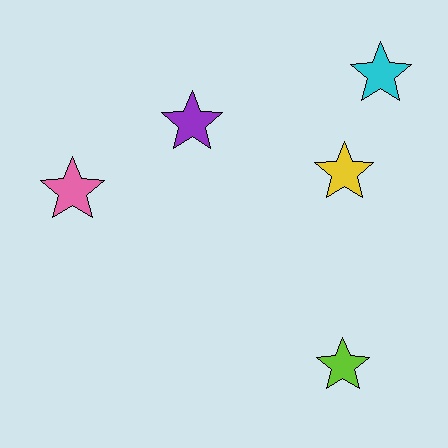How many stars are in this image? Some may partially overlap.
There are 5 stars.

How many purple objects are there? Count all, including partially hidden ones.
There is 1 purple object.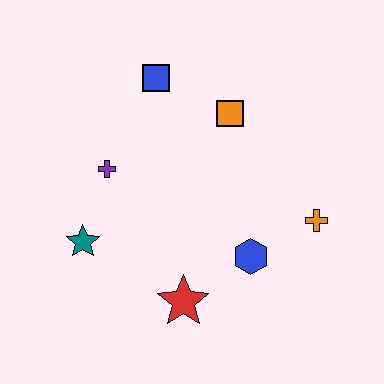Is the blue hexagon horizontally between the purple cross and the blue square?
No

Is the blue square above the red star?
Yes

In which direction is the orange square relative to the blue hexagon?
The orange square is above the blue hexagon.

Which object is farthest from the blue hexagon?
The blue square is farthest from the blue hexagon.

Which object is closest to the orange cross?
The blue hexagon is closest to the orange cross.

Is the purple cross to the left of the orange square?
Yes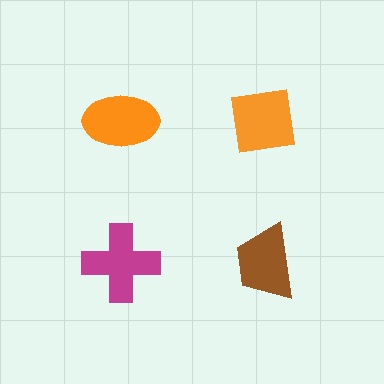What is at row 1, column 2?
An orange square.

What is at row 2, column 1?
A magenta cross.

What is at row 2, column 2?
A brown trapezoid.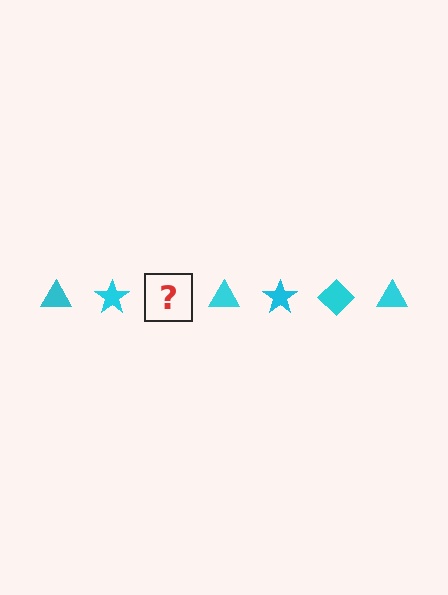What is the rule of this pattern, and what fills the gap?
The rule is that the pattern cycles through triangle, star, diamond shapes in cyan. The gap should be filled with a cyan diamond.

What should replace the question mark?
The question mark should be replaced with a cyan diamond.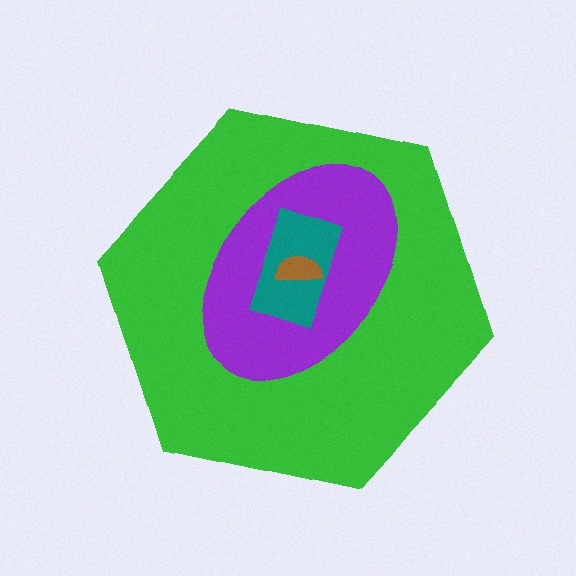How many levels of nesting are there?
4.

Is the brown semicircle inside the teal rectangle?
Yes.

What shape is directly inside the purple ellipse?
The teal rectangle.